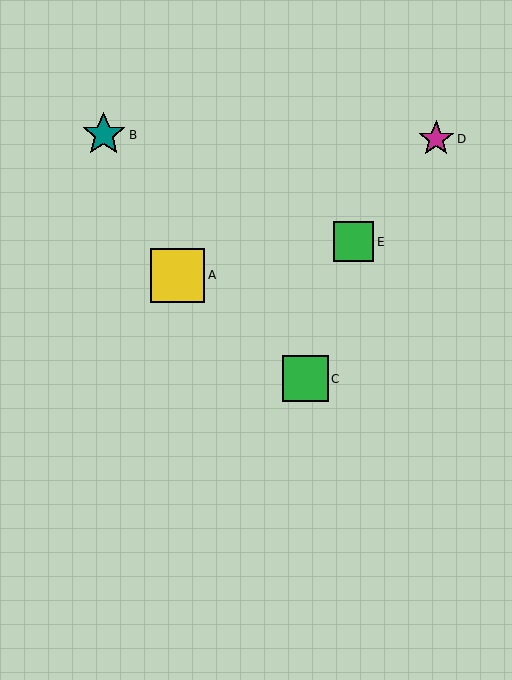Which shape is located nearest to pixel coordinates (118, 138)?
The teal star (labeled B) at (104, 135) is nearest to that location.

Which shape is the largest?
The yellow square (labeled A) is the largest.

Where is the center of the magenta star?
The center of the magenta star is at (436, 139).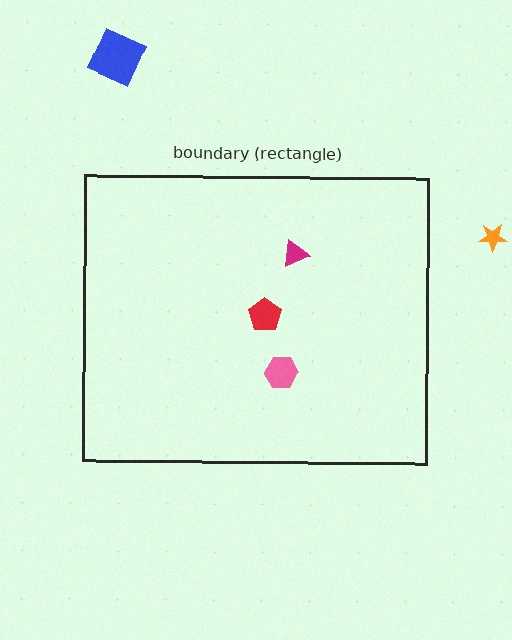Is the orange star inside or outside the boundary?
Outside.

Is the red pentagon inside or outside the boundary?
Inside.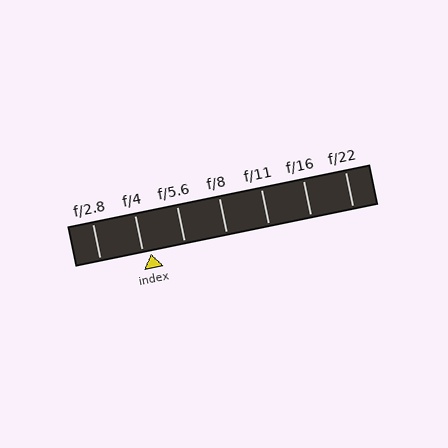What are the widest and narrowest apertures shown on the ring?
The widest aperture shown is f/2.8 and the narrowest is f/22.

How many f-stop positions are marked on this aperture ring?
There are 7 f-stop positions marked.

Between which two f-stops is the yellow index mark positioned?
The index mark is between f/4 and f/5.6.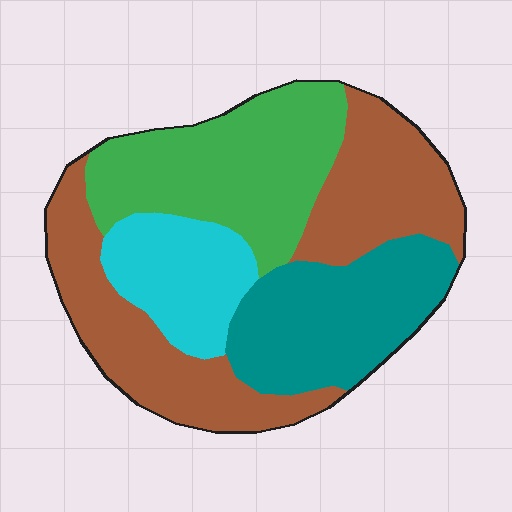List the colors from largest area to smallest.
From largest to smallest: brown, green, teal, cyan.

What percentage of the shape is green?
Green covers roughly 25% of the shape.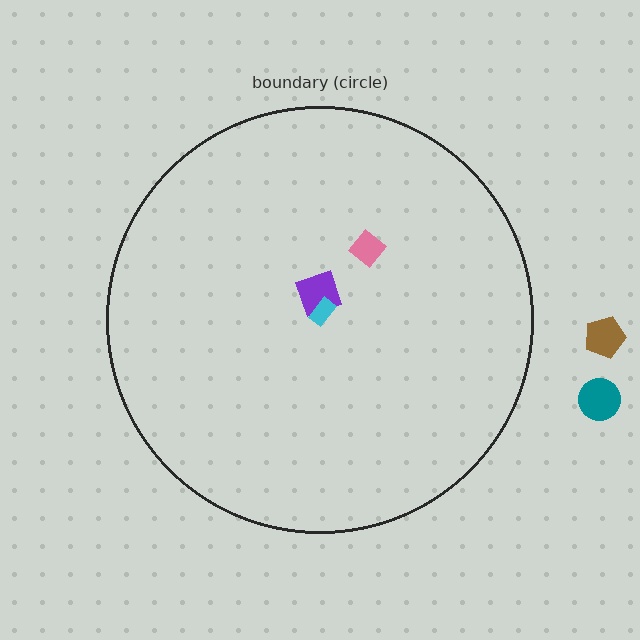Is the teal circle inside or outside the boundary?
Outside.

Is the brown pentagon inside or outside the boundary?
Outside.